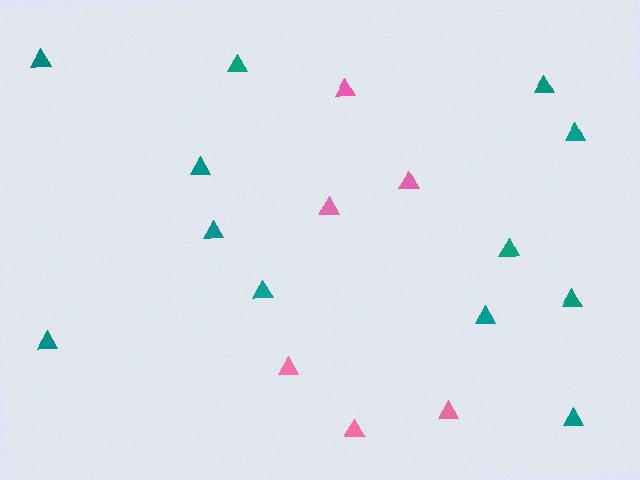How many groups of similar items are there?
There are 2 groups: one group of teal triangles (12) and one group of pink triangles (6).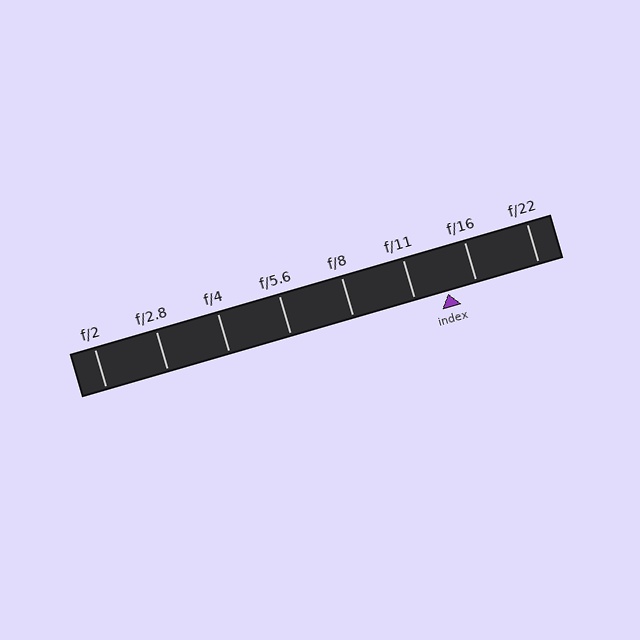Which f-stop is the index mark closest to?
The index mark is closest to f/16.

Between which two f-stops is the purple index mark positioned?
The index mark is between f/11 and f/16.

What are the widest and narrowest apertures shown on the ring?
The widest aperture shown is f/2 and the narrowest is f/22.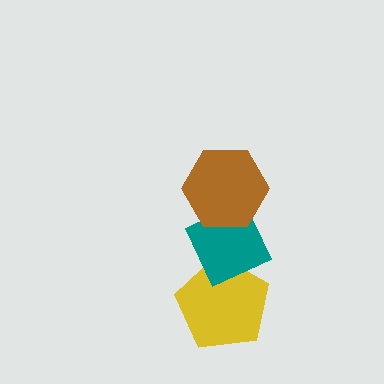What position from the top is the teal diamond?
The teal diamond is 2nd from the top.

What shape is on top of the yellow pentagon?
The teal diamond is on top of the yellow pentagon.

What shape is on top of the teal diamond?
The brown hexagon is on top of the teal diamond.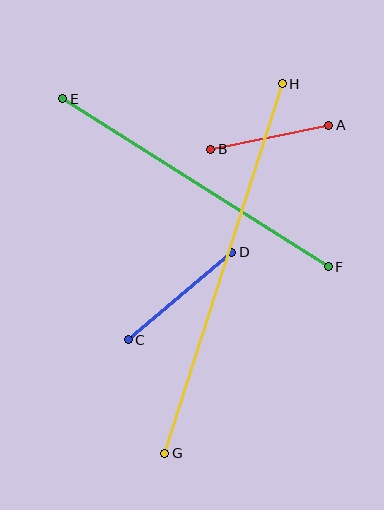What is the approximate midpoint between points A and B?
The midpoint is at approximately (270, 137) pixels.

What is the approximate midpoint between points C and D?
The midpoint is at approximately (180, 296) pixels.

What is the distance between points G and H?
The distance is approximately 388 pixels.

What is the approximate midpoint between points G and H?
The midpoint is at approximately (223, 269) pixels.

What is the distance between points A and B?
The distance is approximately 120 pixels.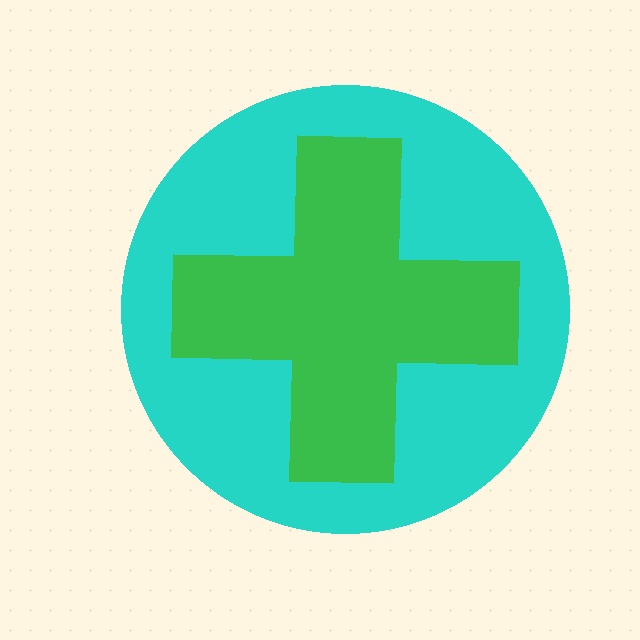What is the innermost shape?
The green cross.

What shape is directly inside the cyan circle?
The green cross.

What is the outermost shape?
The cyan circle.